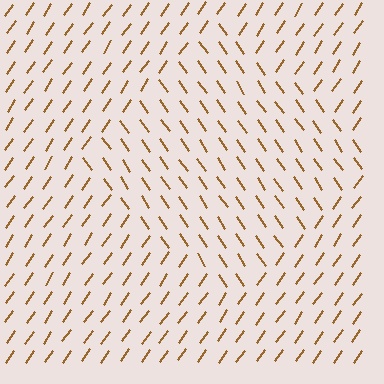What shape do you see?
I see a diamond.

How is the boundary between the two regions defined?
The boundary is defined purely by a change in line orientation (approximately 69 degrees difference). All lines are the same color and thickness.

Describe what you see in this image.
The image is filled with small brown line segments. A diamond region in the image has lines oriented differently from the surrounding lines, creating a visible texture boundary.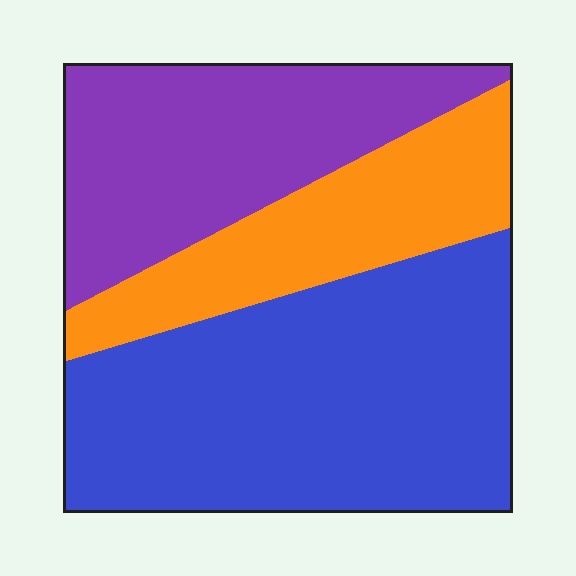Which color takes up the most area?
Blue, at roughly 50%.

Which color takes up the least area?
Orange, at roughly 20%.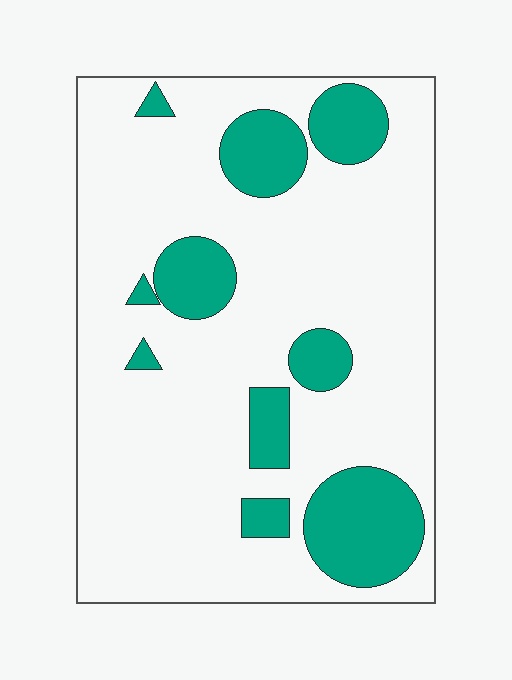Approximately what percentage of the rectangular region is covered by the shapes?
Approximately 20%.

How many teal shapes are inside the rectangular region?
10.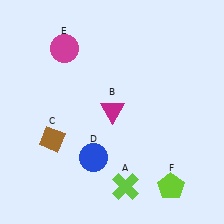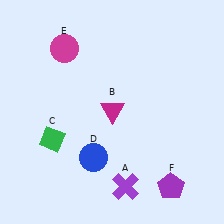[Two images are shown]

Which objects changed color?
A changed from lime to purple. C changed from brown to green. F changed from lime to purple.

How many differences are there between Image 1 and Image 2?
There are 3 differences between the two images.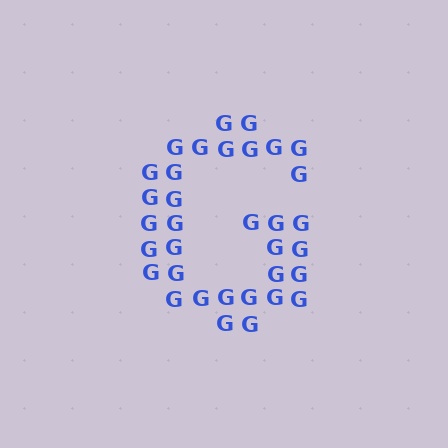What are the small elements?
The small elements are letter G's.